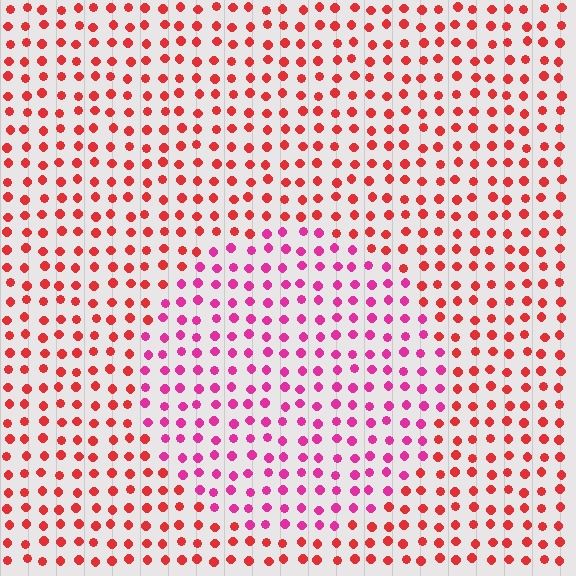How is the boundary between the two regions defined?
The boundary is defined purely by a slight shift in hue (about 36 degrees). Spacing, size, and orientation are identical on both sides.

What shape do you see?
I see a circle.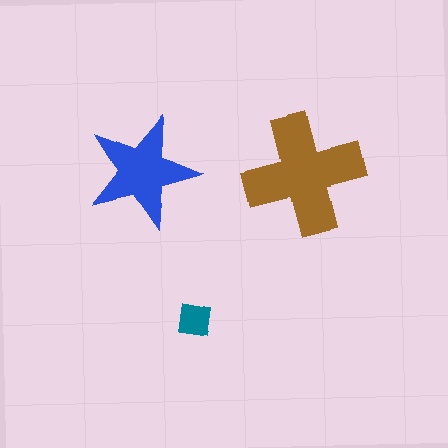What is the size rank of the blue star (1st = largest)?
2nd.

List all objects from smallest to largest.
The teal square, the blue star, the brown cross.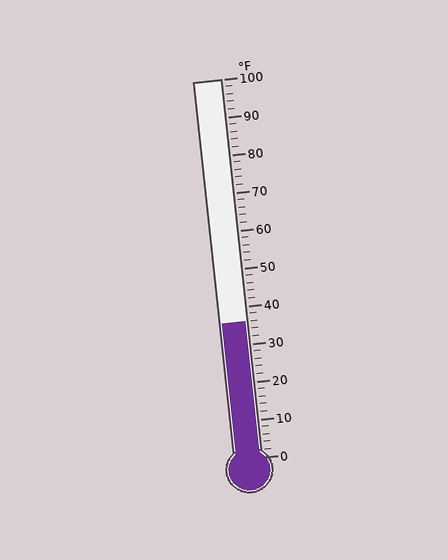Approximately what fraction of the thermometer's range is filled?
The thermometer is filled to approximately 35% of its range.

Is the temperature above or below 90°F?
The temperature is below 90°F.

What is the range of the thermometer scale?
The thermometer scale ranges from 0°F to 100°F.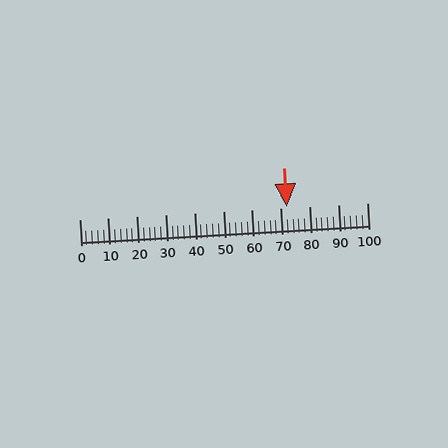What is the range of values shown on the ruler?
The ruler shows values from 0 to 100.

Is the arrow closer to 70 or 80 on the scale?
The arrow is closer to 70.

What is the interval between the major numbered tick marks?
The major tick marks are spaced 10 units apart.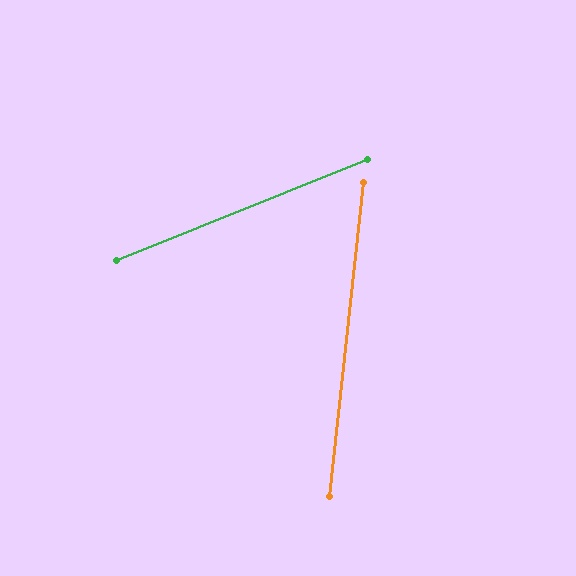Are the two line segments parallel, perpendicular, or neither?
Neither parallel nor perpendicular — they differ by about 62°.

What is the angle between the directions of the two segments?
Approximately 62 degrees.